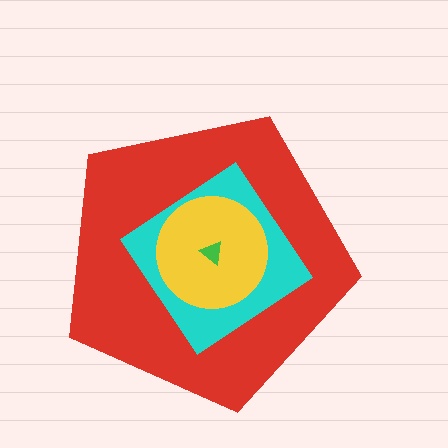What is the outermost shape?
The red pentagon.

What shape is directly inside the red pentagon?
The cyan diamond.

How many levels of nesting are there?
4.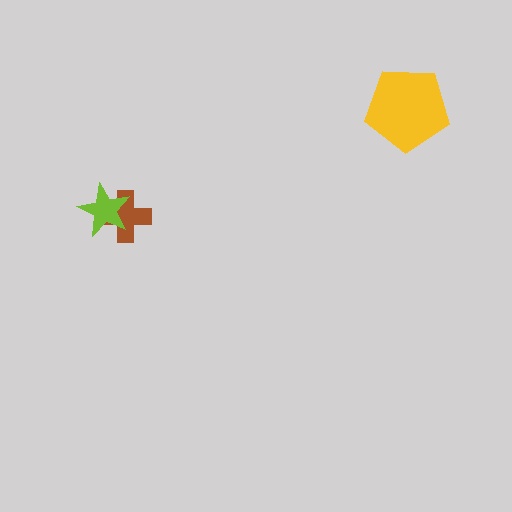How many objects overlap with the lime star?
1 object overlaps with the lime star.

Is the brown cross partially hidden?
Yes, it is partially covered by another shape.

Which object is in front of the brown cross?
The lime star is in front of the brown cross.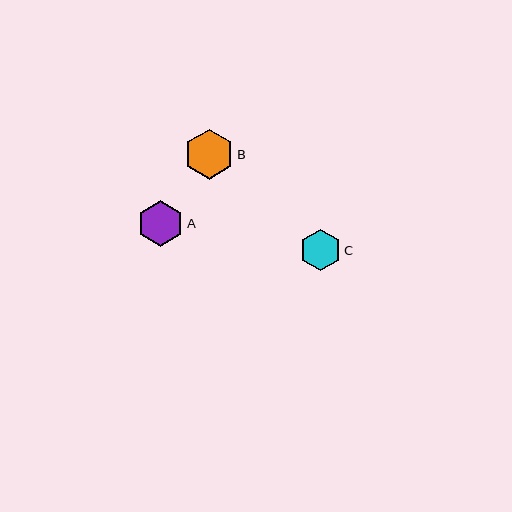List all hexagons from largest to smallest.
From largest to smallest: B, A, C.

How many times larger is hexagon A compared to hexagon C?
Hexagon A is approximately 1.1 times the size of hexagon C.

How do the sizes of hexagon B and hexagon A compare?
Hexagon B and hexagon A are approximately the same size.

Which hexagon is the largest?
Hexagon B is the largest with a size of approximately 50 pixels.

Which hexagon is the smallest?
Hexagon C is the smallest with a size of approximately 41 pixels.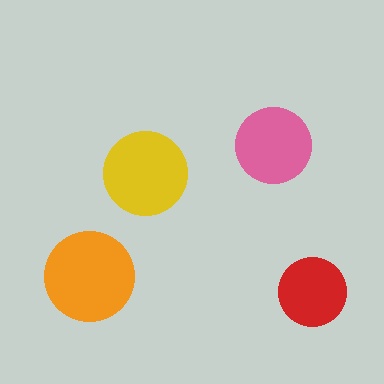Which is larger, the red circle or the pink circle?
The pink one.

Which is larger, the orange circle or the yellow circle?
The orange one.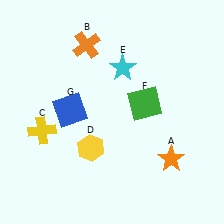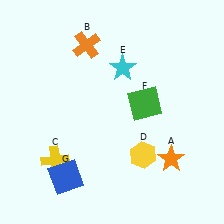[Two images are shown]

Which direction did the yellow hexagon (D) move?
The yellow hexagon (D) moved right.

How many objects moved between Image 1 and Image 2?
3 objects moved between the two images.